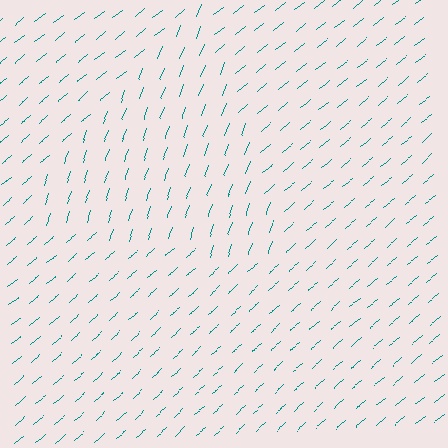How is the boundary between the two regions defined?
The boundary is defined purely by a change in line orientation (approximately 30 degrees difference). All lines are the same color and thickness.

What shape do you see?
I see a triangle.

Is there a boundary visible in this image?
Yes, there is a texture boundary formed by a change in line orientation.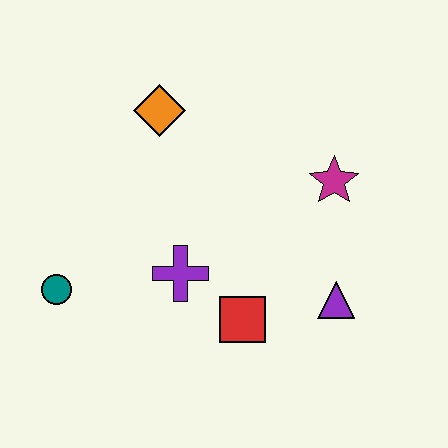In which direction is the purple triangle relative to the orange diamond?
The purple triangle is below the orange diamond.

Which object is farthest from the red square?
The orange diamond is farthest from the red square.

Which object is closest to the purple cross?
The red square is closest to the purple cross.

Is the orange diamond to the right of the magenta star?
No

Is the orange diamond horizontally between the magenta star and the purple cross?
No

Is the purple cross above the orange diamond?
No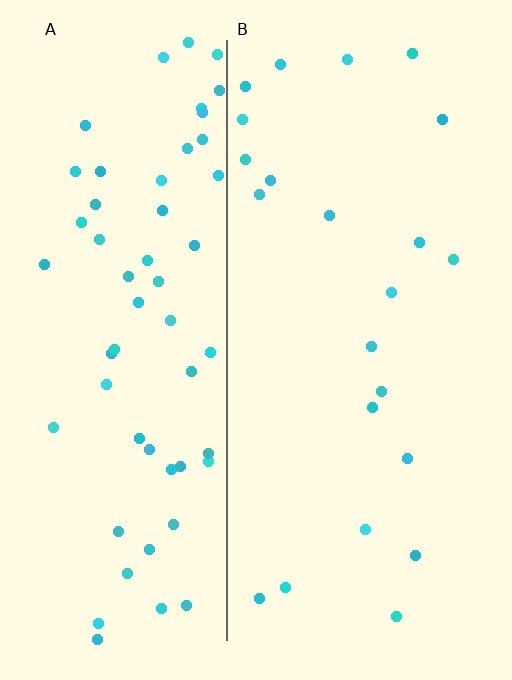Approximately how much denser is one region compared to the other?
Approximately 2.6× — region A over region B.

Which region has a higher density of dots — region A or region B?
A (the left).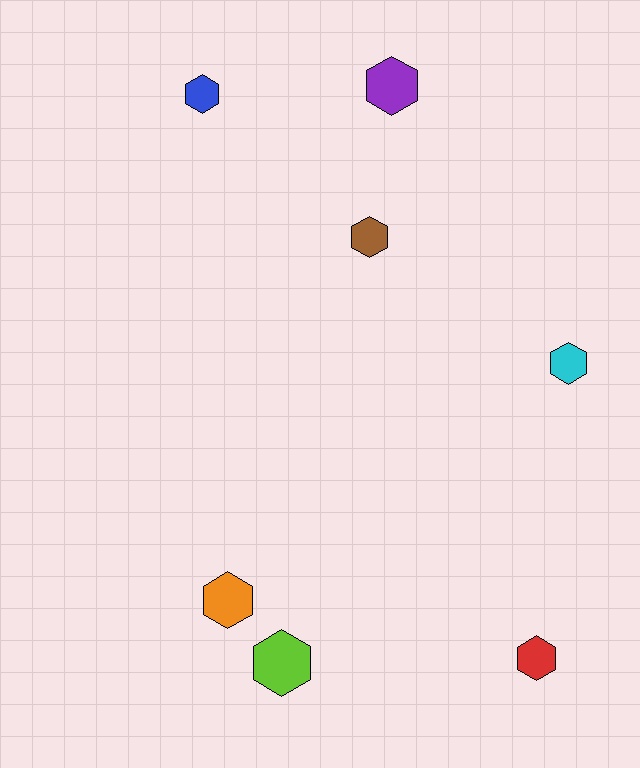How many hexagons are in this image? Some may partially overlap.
There are 7 hexagons.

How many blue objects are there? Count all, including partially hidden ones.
There is 1 blue object.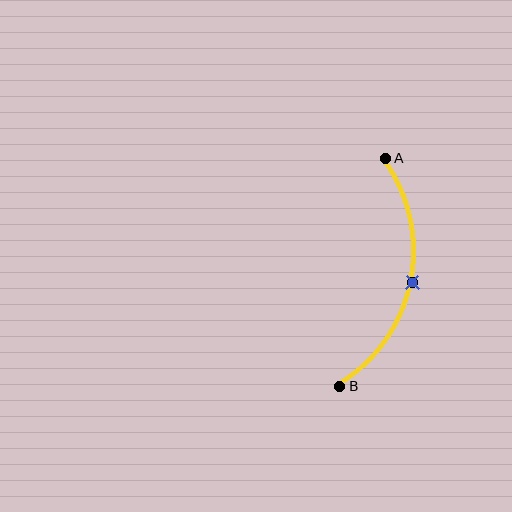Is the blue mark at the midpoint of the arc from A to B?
Yes. The blue mark lies on the arc at equal arc-length from both A and B — it is the arc midpoint.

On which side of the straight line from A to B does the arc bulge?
The arc bulges to the right of the straight line connecting A and B.